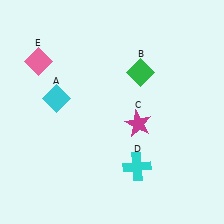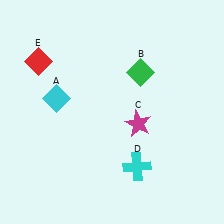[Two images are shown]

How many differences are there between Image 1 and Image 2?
There is 1 difference between the two images.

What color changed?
The diamond (E) changed from pink in Image 1 to red in Image 2.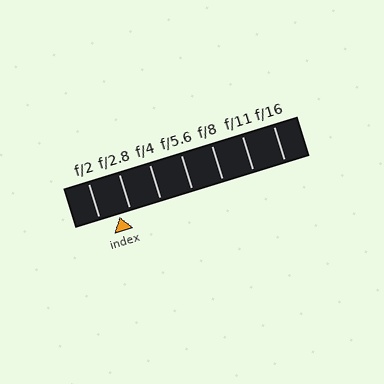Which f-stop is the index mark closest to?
The index mark is closest to f/2.8.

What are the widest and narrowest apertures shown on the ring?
The widest aperture shown is f/2 and the narrowest is f/16.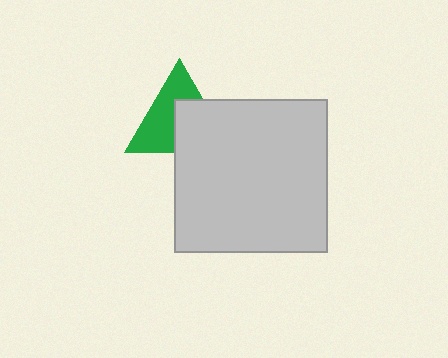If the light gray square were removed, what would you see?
You would see the complete green triangle.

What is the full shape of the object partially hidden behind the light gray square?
The partially hidden object is a green triangle.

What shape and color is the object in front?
The object in front is a light gray square.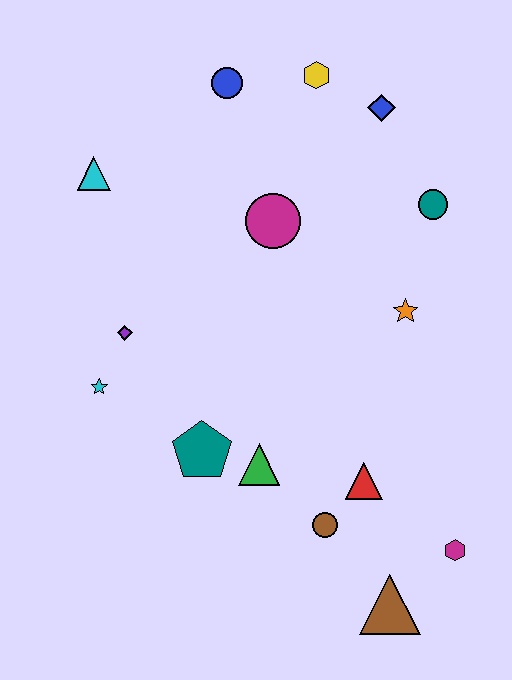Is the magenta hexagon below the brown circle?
Yes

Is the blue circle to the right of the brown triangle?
No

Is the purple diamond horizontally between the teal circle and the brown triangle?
No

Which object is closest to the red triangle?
The brown circle is closest to the red triangle.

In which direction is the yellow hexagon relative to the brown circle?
The yellow hexagon is above the brown circle.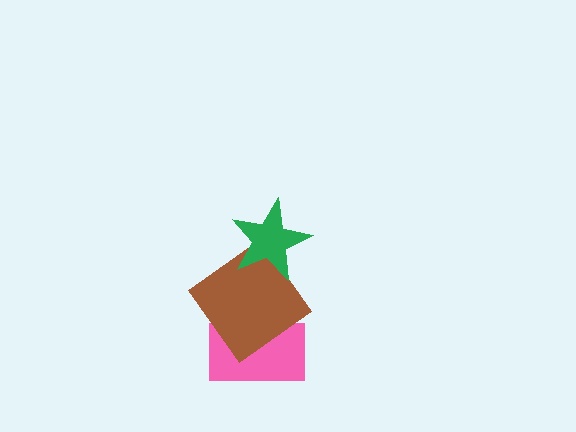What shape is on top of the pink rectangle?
The brown diamond is on top of the pink rectangle.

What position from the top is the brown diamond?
The brown diamond is 2nd from the top.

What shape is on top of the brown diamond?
The green star is on top of the brown diamond.